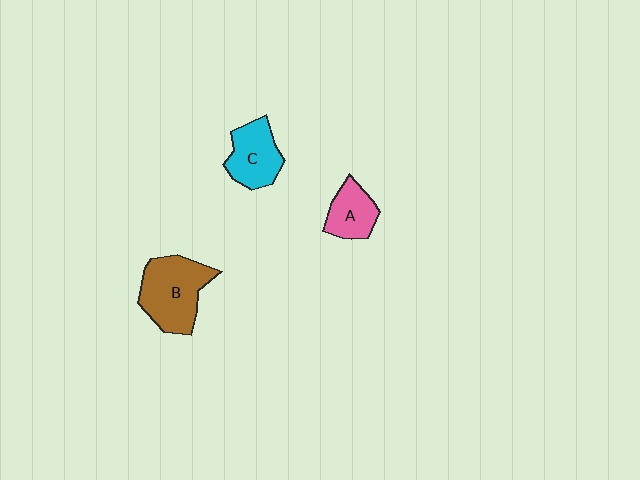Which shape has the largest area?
Shape B (brown).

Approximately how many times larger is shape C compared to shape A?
Approximately 1.3 times.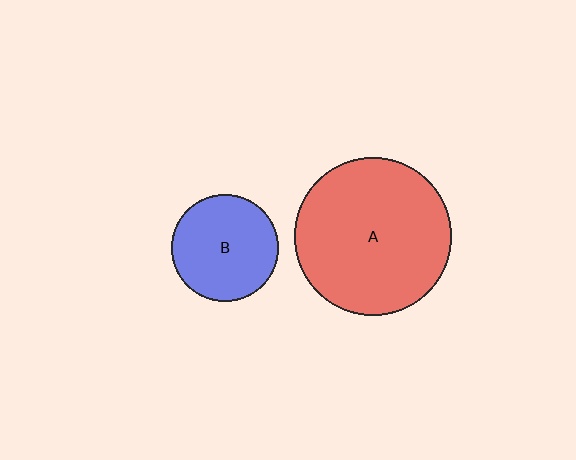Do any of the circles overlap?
No, none of the circles overlap.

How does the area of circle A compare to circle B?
Approximately 2.2 times.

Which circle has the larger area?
Circle A (red).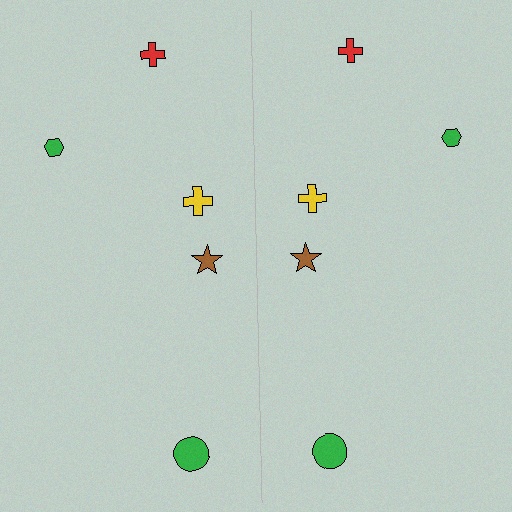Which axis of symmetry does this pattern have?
The pattern has a vertical axis of symmetry running through the center of the image.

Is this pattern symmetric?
Yes, this pattern has bilateral (reflection) symmetry.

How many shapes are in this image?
There are 10 shapes in this image.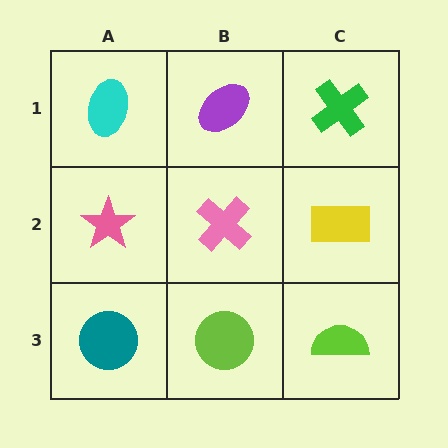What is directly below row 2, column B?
A lime circle.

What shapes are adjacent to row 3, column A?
A pink star (row 2, column A), a lime circle (row 3, column B).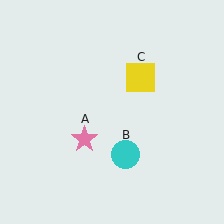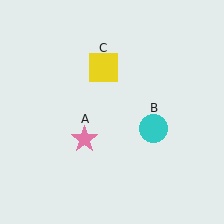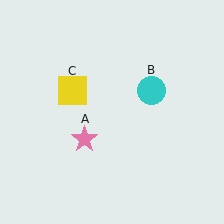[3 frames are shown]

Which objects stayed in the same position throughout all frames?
Pink star (object A) remained stationary.